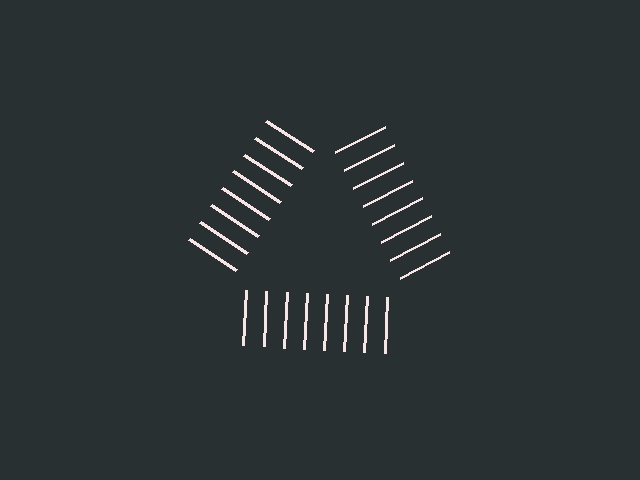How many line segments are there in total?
24 — 8 along each of the 3 edges.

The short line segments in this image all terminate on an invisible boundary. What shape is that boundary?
An illusory triangle — the line segments terminate on its edges but no continuous stroke is drawn.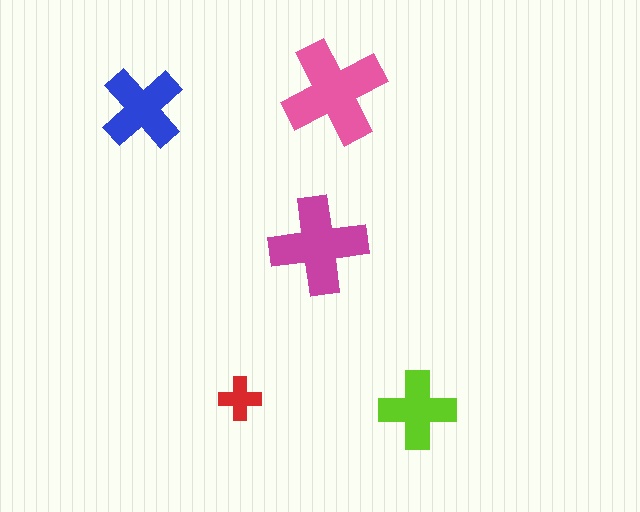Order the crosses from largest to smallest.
the pink one, the magenta one, the blue one, the lime one, the red one.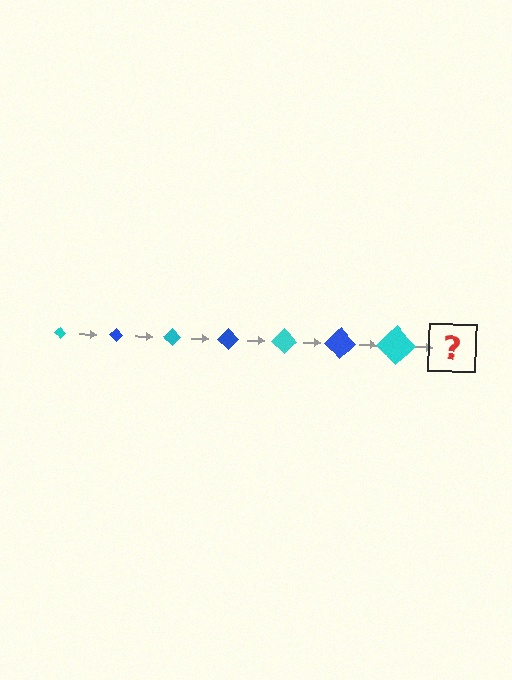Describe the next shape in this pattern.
It should be a blue diamond, larger than the previous one.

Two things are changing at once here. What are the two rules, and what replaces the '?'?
The two rules are that the diamond grows larger each step and the color cycles through cyan and blue. The '?' should be a blue diamond, larger than the previous one.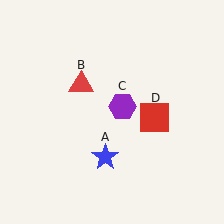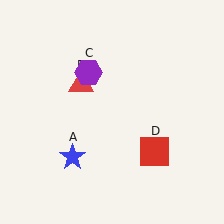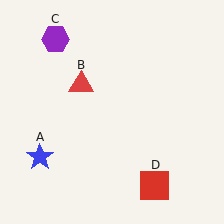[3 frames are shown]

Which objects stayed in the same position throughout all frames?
Red triangle (object B) remained stationary.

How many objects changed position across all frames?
3 objects changed position: blue star (object A), purple hexagon (object C), red square (object D).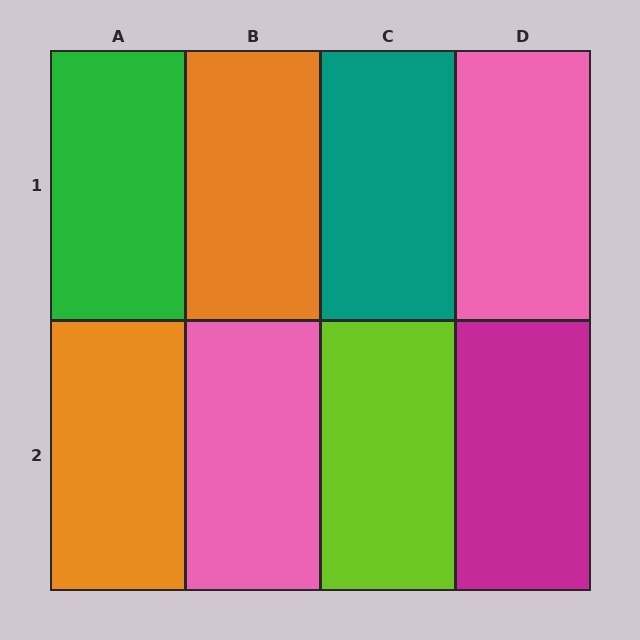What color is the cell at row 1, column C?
Teal.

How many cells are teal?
1 cell is teal.